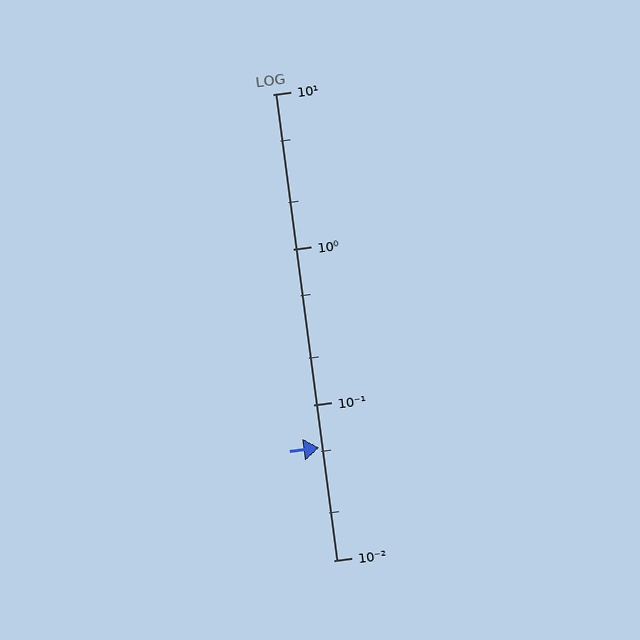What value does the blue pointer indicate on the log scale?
The pointer indicates approximately 0.053.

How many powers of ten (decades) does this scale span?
The scale spans 3 decades, from 0.01 to 10.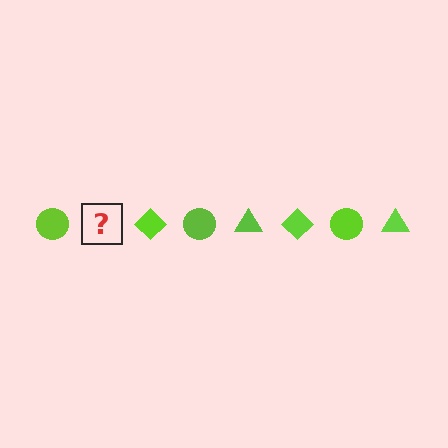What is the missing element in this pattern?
The missing element is a lime triangle.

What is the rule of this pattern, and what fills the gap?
The rule is that the pattern cycles through circle, triangle, diamond shapes in lime. The gap should be filled with a lime triangle.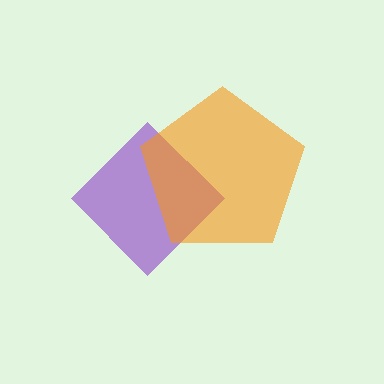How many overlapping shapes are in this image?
There are 2 overlapping shapes in the image.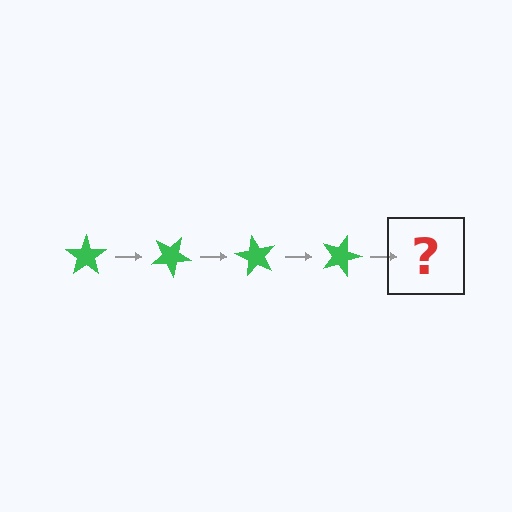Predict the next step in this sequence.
The next step is a green star rotated 120 degrees.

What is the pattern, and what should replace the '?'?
The pattern is that the star rotates 30 degrees each step. The '?' should be a green star rotated 120 degrees.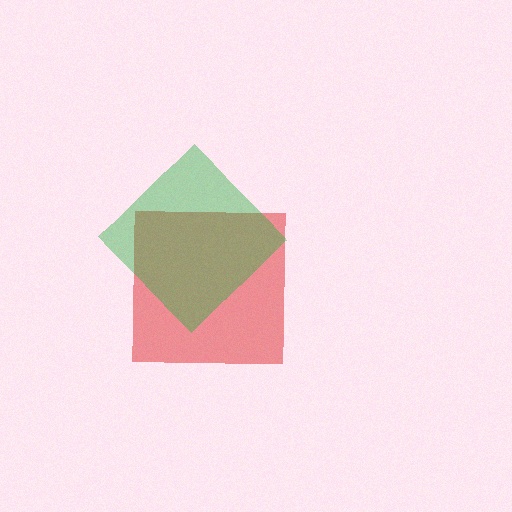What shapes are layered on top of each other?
The layered shapes are: a red square, a green diamond.